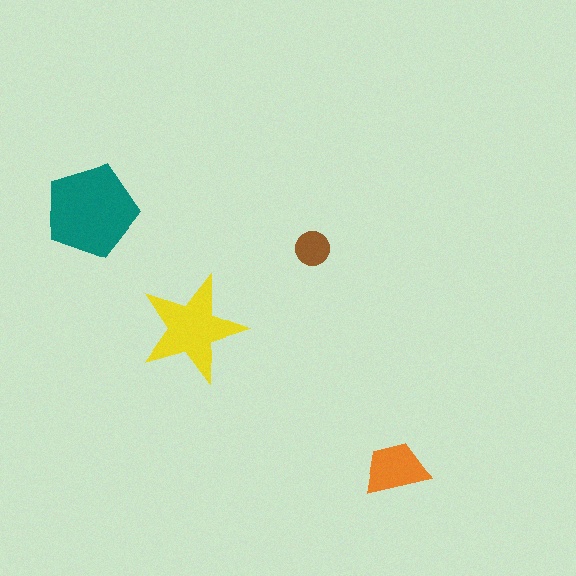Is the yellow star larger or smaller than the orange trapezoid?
Larger.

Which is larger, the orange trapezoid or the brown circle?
The orange trapezoid.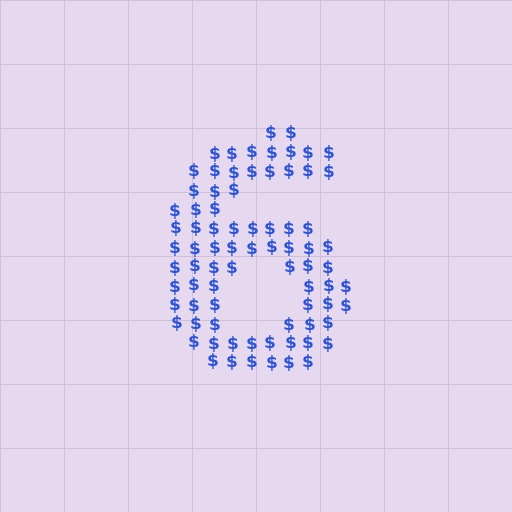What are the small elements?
The small elements are dollar signs.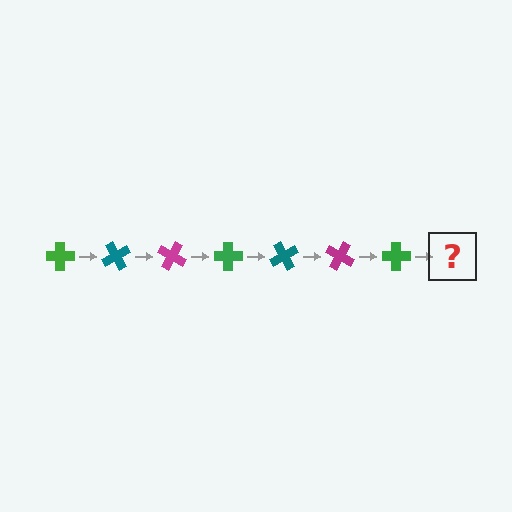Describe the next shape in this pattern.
It should be a teal cross, rotated 420 degrees from the start.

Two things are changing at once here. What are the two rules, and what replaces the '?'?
The two rules are that it rotates 60 degrees each step and the color cycles through green, teal, and magenta. The '?' should be a teal cross, rotated 420 degrees from the start.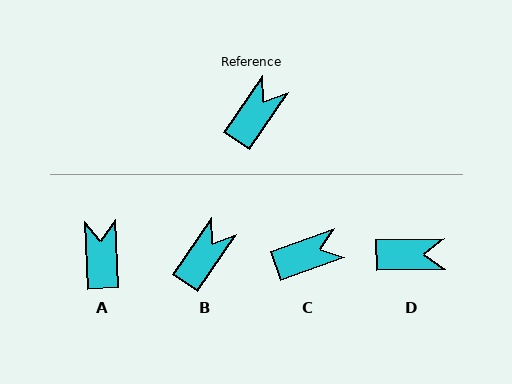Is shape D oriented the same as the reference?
No, it is off by about 55 degrees.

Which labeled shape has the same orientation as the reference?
B.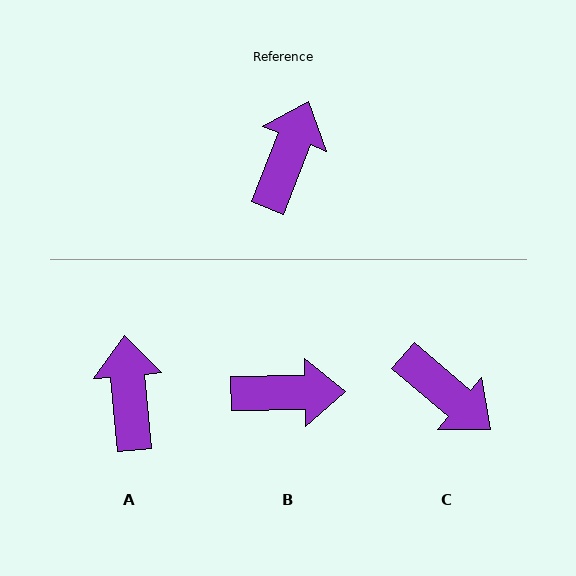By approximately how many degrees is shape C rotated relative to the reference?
Approximately 109 degrees clockwise.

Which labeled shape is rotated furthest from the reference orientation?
C, about 109 degrees away.